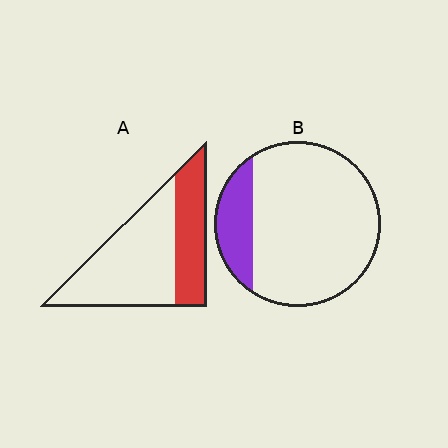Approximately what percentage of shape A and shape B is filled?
A is approximately 35% and B is approximately 20%.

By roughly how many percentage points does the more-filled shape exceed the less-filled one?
By roughly 15 percentage points (A over B).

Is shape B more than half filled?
No.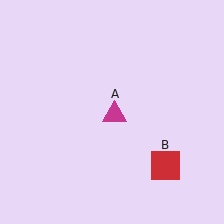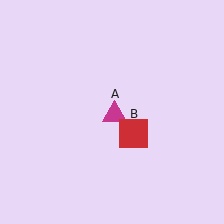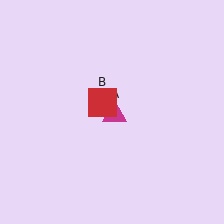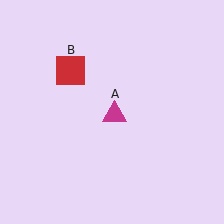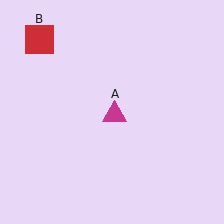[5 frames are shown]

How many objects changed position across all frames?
1 object changed position: red square (object B).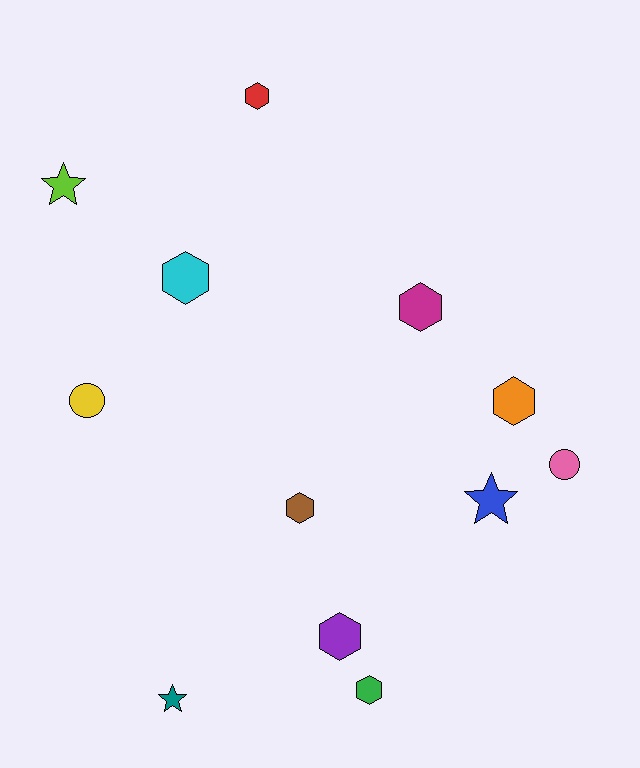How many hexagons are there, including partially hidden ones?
There are 7 hexagons.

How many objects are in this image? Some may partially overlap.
There are 12 objects.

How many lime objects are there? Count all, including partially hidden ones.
There is 1 lime object.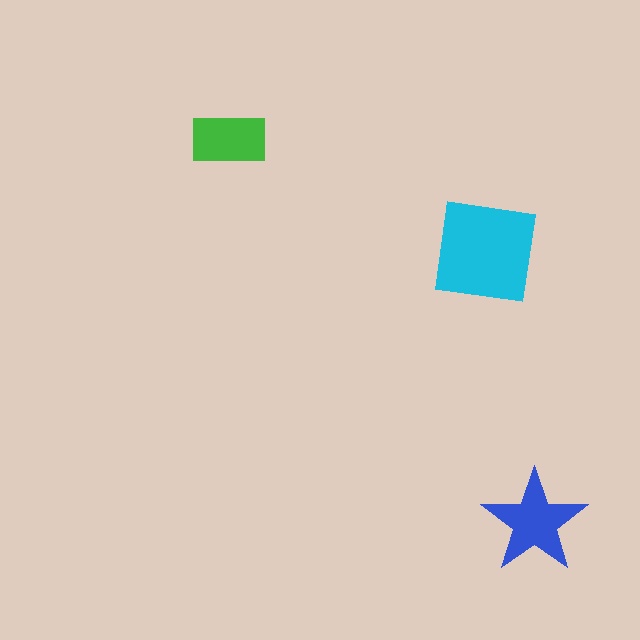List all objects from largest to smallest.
The cyan square, the blue star, the green rectangle.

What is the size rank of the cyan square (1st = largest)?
1st.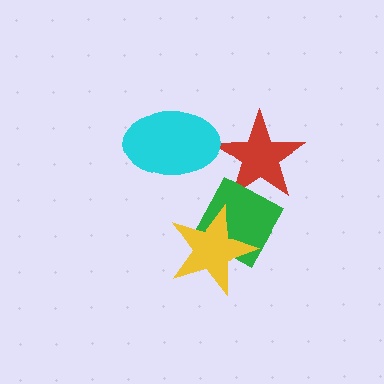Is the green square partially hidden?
Yes, it is partially covered by another shape.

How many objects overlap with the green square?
2 objects overlap with the green square.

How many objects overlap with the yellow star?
1 object overlaps with the yellow star.